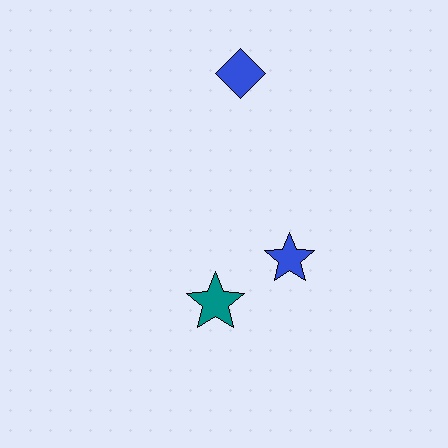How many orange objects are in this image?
There are no orange objects.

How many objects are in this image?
There are 3 objects.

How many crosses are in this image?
There are no crosses.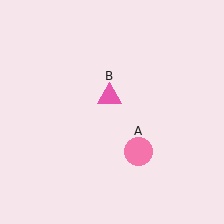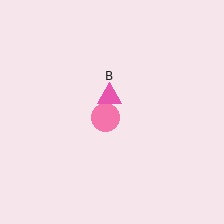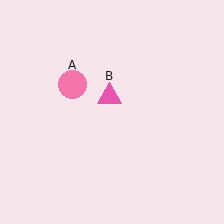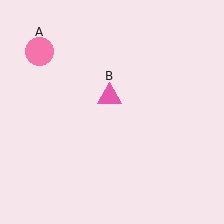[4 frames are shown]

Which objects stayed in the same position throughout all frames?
Pink triangle (object B) remained stationary.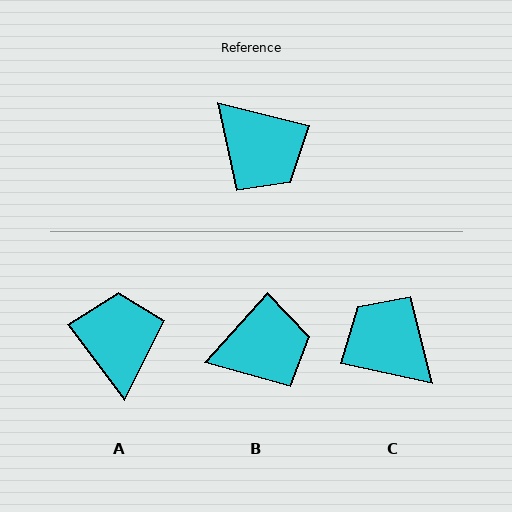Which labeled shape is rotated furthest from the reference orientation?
C, about 178 degrees away.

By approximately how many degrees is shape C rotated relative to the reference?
Approximately 178 degrees clockwise.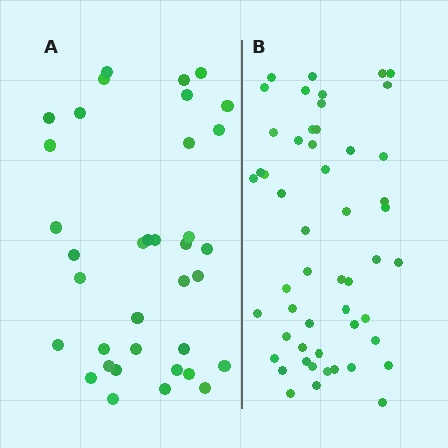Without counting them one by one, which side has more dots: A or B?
Region B (the right region) has more dots.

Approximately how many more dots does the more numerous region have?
Region B has approximately 15 more dots than region A.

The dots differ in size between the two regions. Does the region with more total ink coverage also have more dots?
No. Region A has more total ink coverage because its dots are larger, but region B actually contains more individual dots. Total area can be misleading — the number of items is what matters here.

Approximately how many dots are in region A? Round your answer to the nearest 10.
About 40 dots. (The exact count is 36, which rounds to 40.)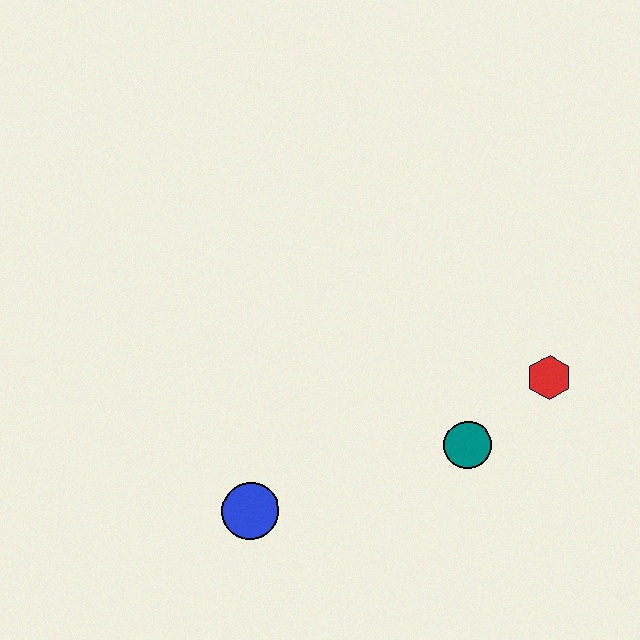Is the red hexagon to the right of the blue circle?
Yes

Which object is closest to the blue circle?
The teal circle is closest to the blue circle.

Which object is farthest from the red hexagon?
The blue circle is farthest from the red hexagon.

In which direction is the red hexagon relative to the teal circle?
The red hexagon is to the right of the teal circle.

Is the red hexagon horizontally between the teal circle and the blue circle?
No